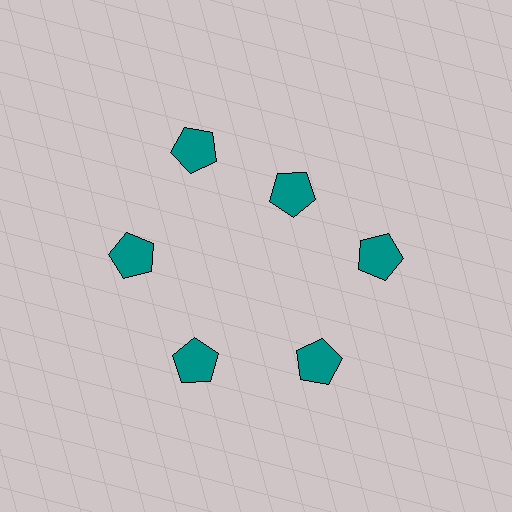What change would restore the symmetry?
The symmetry would be restored by moving it outward, back onto the ring so that all 6 pentagons sit at equal angles and equal distance from the center.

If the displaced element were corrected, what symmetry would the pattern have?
It would have 6-fold rotational symmetry — the pattern would map onto itself every 60 degrees.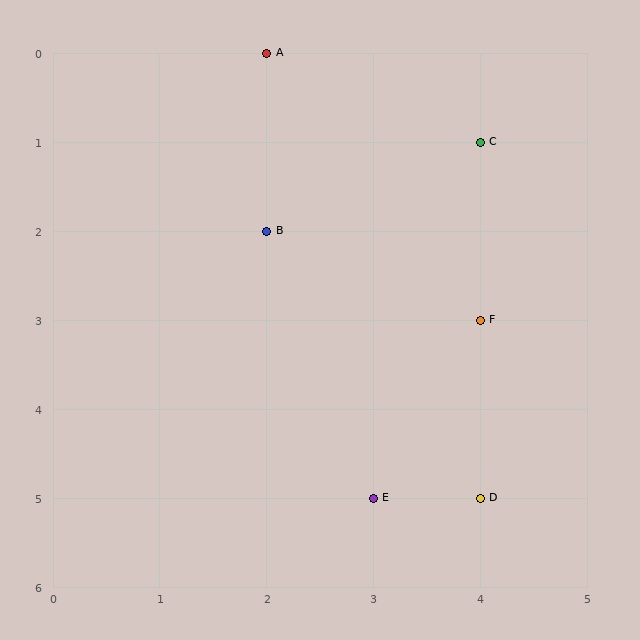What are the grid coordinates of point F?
Point F is at grid coordinates (4, 3).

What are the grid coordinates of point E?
Point E is at grid coordinates (3, 5).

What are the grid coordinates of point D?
Point D is at grid coordinates (4, 5).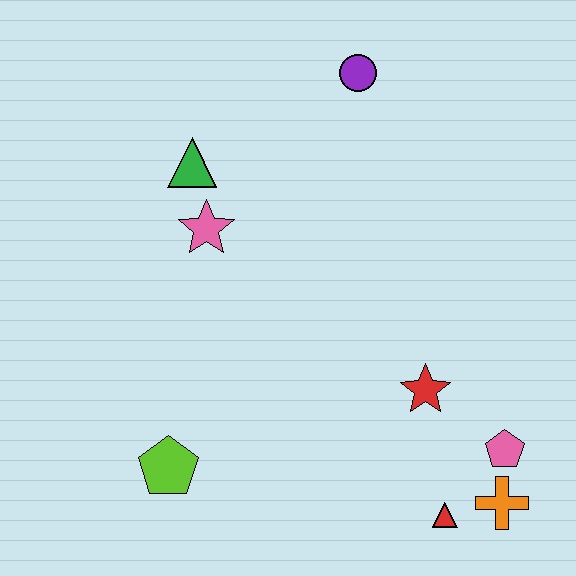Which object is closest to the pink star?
The green triangle is closest to the pink star.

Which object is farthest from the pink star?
The orange cross is farthest from the pink star.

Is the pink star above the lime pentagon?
Yes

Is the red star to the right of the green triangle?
Yes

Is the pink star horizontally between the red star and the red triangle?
No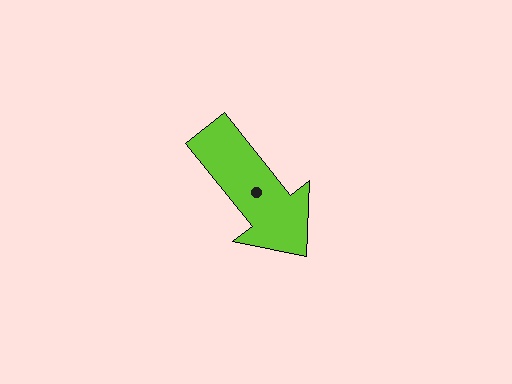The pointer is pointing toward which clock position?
Roughly 5 o'clock.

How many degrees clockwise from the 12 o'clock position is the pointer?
Approximately 142 degrees.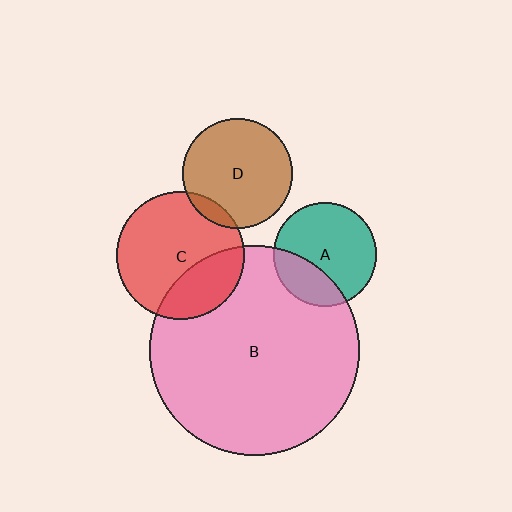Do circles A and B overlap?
Yes.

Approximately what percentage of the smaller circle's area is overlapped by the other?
Approximately 30%.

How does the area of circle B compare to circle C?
Approximately 2.7 times.